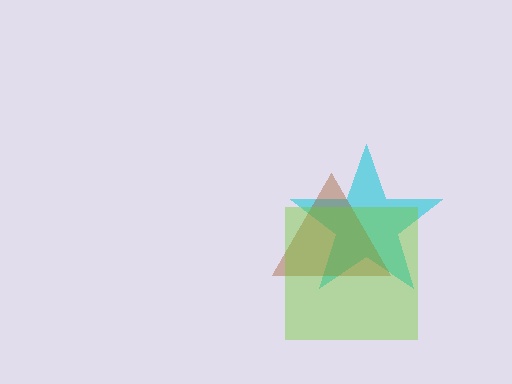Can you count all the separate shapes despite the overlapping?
Yes, there are 3 separate shapes.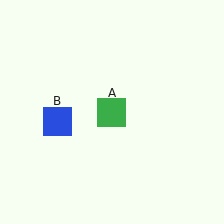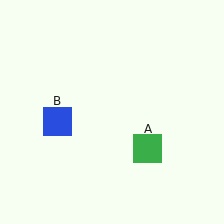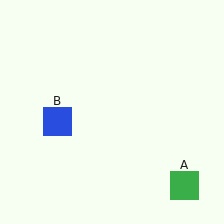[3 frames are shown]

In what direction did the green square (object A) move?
The green square (object A) moved down and to the right.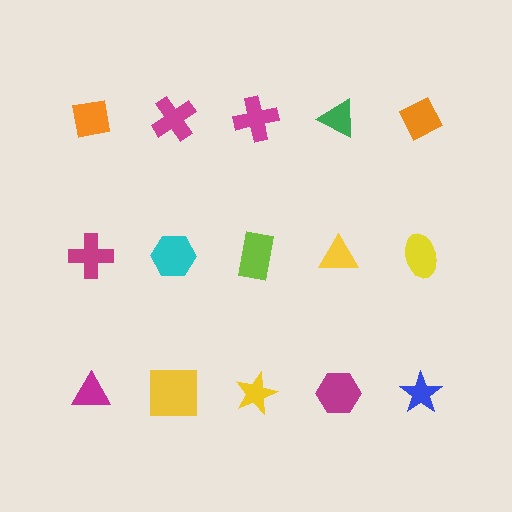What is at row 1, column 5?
An orange diamond.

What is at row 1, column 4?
A green triangle.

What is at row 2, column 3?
A lime rectangle.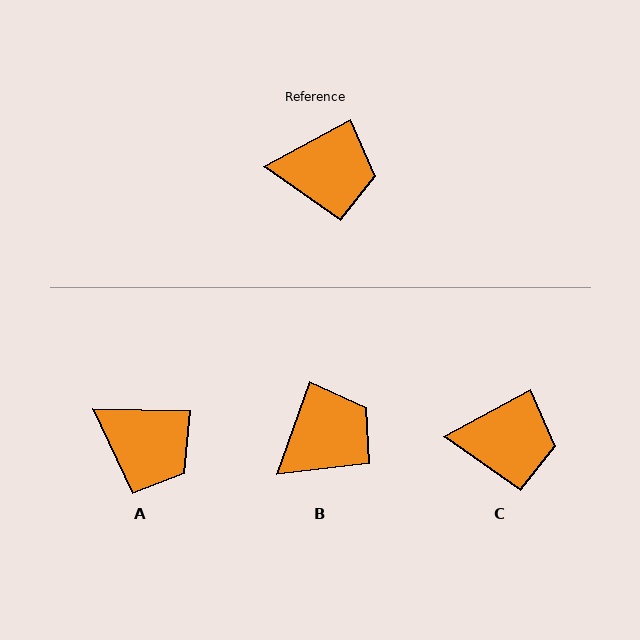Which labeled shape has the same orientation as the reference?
C.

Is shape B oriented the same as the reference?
No, it is off by about 42 degrees.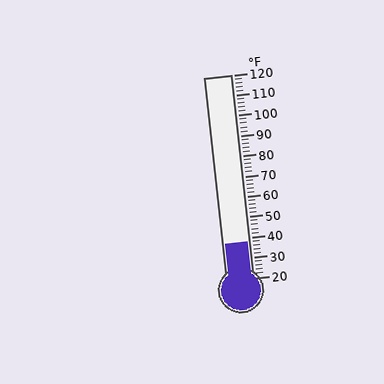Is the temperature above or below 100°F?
The temperature is below 100°F.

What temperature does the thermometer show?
The thermometer shows approximately 38°F.